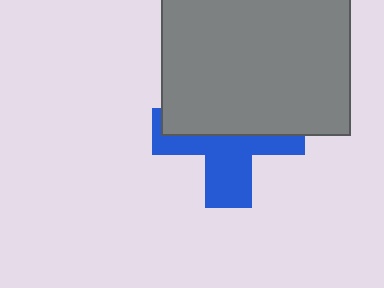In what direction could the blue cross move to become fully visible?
The blue cross could move down. That would shift it out from behind the gray rectangle entirely.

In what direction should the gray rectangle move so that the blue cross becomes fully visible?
The gray rectangle should move up. That is the shortest direction to clear the overlap and leave the blue cross fully visible.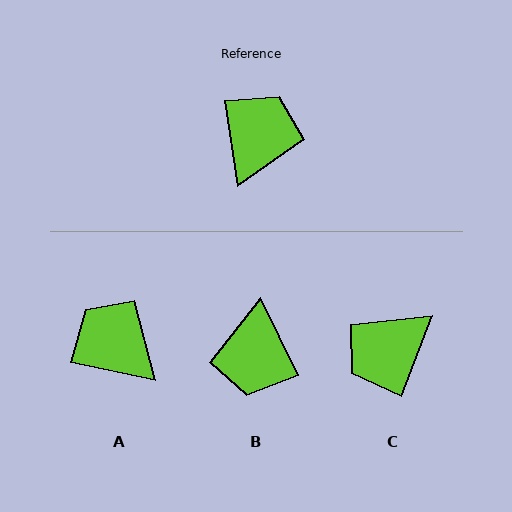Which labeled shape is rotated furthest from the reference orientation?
B, about 163 degrees away.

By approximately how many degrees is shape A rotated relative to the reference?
Approximately 70 degrees counter-clockwise.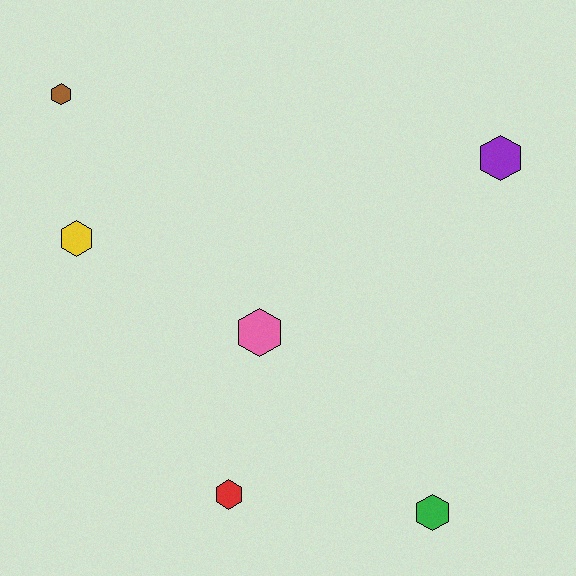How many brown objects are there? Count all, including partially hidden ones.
There is 1 brown object.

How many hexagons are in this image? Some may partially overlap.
There are 6 hexagons.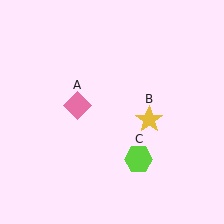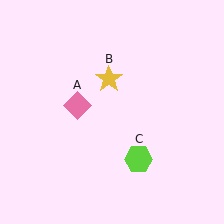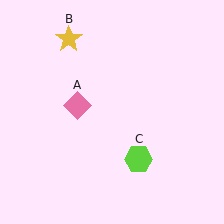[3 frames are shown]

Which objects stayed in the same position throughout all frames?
Pink diamond (object A) and lime hexagon (object C) remained stationary.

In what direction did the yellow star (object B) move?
The yellow star (object B) moved up and to the left.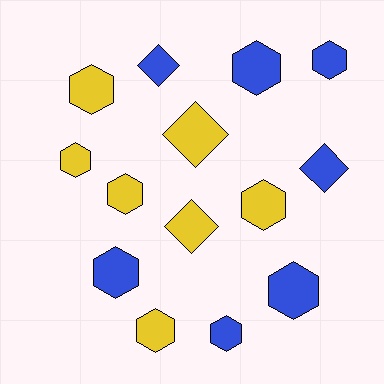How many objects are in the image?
There are 14 objects.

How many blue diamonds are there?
There are 2 blue diamonds.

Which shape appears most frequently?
Hexagon, with 10 objects.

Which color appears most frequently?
Yellow, with 7 objects.